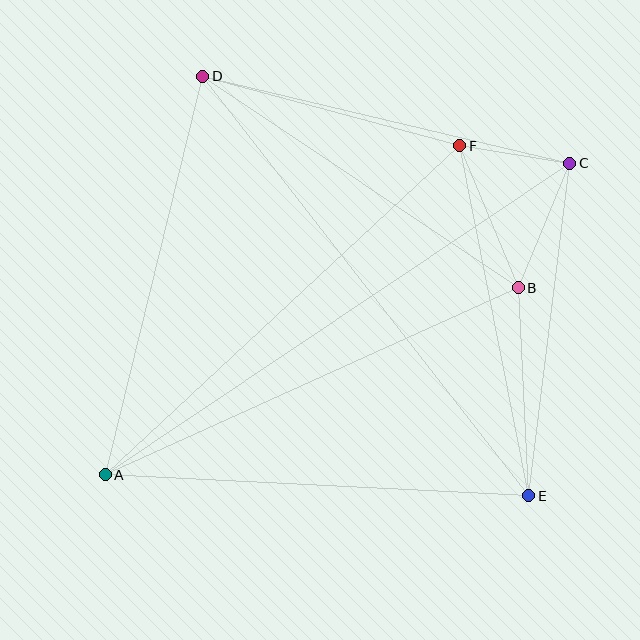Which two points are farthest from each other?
Points A and C are farthest from each other.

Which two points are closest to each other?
Points C and F are closest to each other.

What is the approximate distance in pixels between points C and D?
The distance between C and D is approximately 377 pixels.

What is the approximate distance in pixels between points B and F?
The distance between B and F is approximately 154 pixels.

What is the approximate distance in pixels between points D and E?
The distance between D and E is approximately 531 pixels.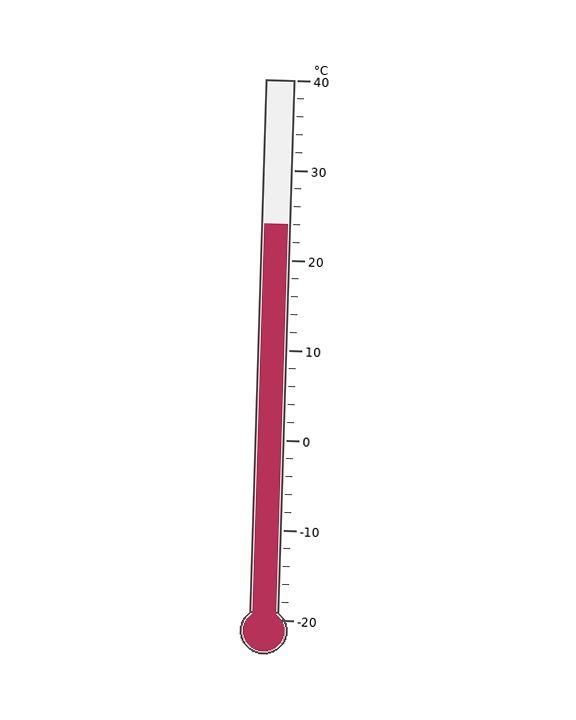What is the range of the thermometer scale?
The thermometer scale ranges from -20°C to 40°C.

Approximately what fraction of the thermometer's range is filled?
The thermometer is filled to approximately 75% of its range.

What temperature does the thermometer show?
The thermometer shows approximately 24°C.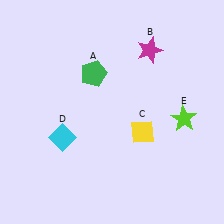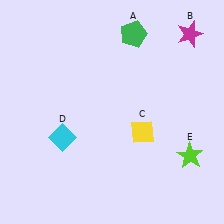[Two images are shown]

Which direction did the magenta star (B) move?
The magenta star (B) moved right.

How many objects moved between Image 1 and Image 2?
3 objects moved between the two images.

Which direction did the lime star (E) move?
The lime star (E) moved down.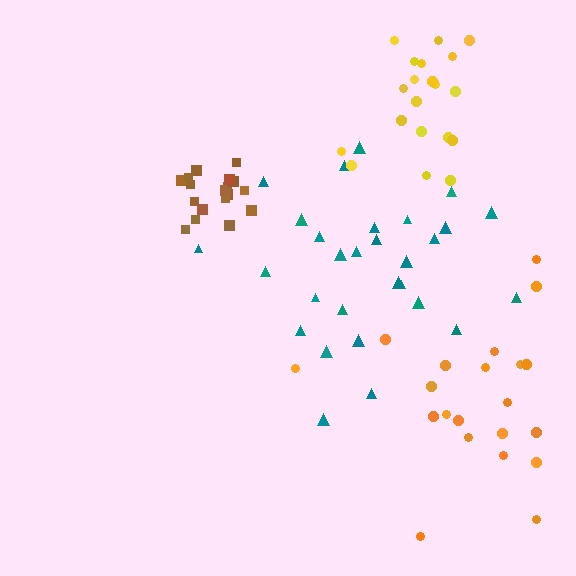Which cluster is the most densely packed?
Brown.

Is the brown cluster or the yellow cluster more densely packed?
Brown.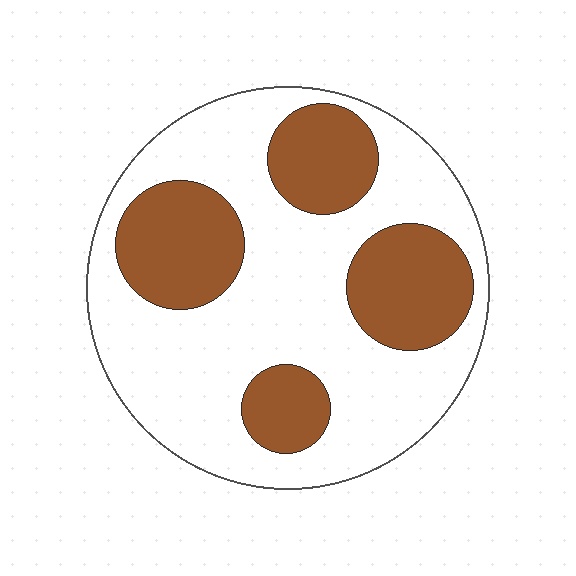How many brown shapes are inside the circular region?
4.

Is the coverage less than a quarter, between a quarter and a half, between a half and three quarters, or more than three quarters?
Between a quarter and a half.